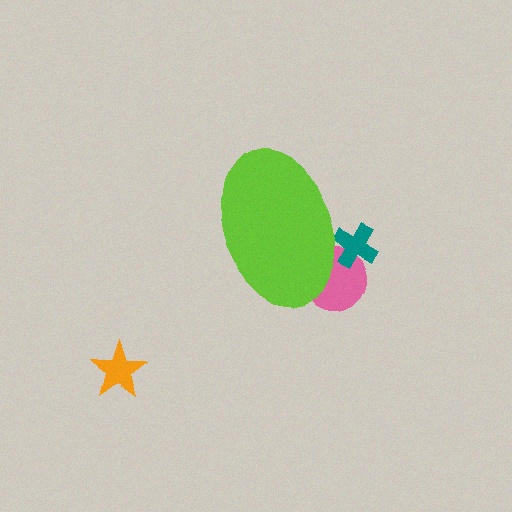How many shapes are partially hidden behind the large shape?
2 shapes are partially hidden.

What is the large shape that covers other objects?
A lime ellipse.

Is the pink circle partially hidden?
Yes, the pink circle is partially hidden behind the lime ellipse.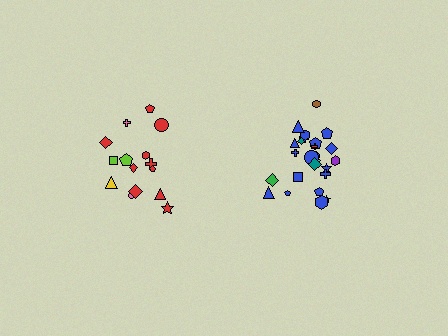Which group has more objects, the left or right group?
The right group.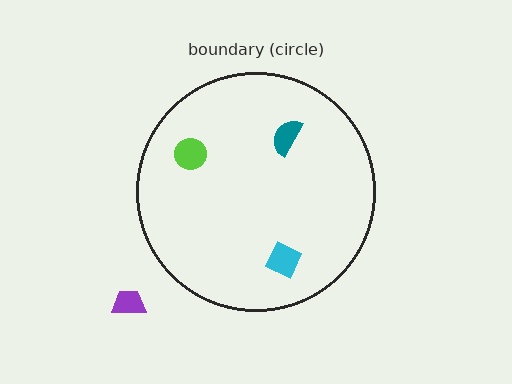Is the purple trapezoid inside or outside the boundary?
Outside.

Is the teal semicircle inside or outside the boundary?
Inside.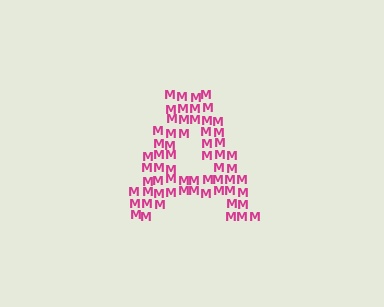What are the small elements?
The small elements are letter M's.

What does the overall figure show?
The overall figure shows the letter A.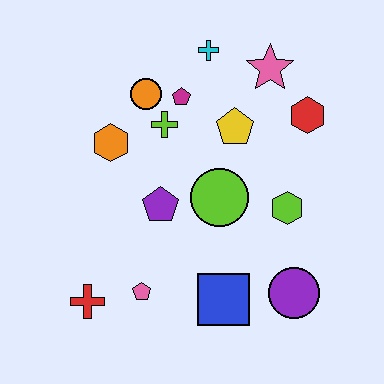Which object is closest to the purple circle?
The blue square is closest to the purple circle.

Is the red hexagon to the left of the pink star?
No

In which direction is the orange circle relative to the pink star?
The orange circle is to the left of the pink star.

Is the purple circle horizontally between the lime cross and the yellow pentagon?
No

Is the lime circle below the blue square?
No